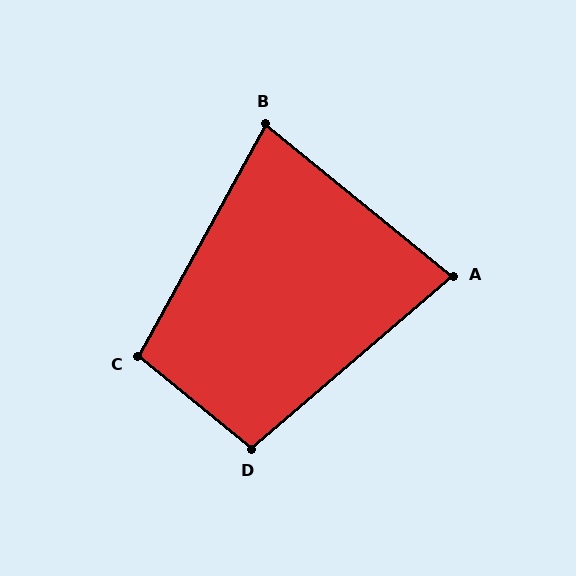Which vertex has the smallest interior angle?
A, at approximately 80 degrees.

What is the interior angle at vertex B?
Approximately 80 degrees (acute).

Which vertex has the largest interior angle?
C, at approximately 100 degrees.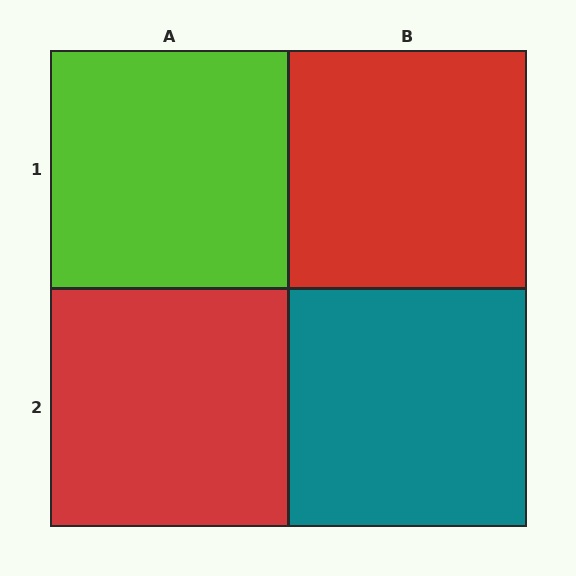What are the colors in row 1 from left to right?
Lime, red.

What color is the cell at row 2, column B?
Teal.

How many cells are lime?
1 cell is lime.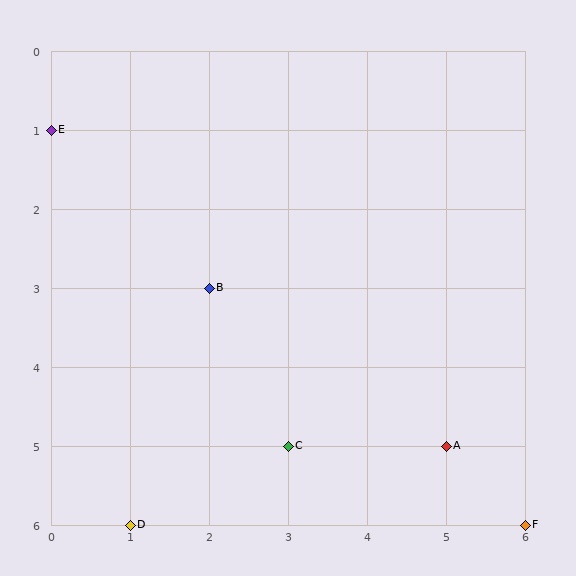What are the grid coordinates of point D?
Point D is at grid coordinates (1, 6).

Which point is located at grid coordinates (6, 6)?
Point F is at (6, 6).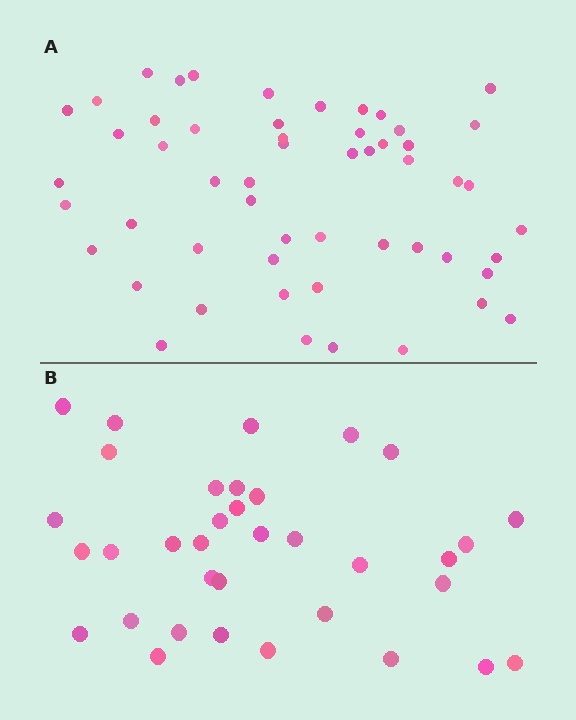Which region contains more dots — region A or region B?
Region A (the top region) has more dots.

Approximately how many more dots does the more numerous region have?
Region A has approximately 20 more dots than region B.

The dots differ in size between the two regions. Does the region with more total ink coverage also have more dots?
No. Region B has more total ink coverage because its dots are larger, but region A actually contains more individual dots. Total area can be misleading — the number of items is what matters here.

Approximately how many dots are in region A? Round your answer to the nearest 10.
About 50 dots. (The exact count is 54, which rounds to 50.)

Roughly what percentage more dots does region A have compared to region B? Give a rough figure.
About 55% more.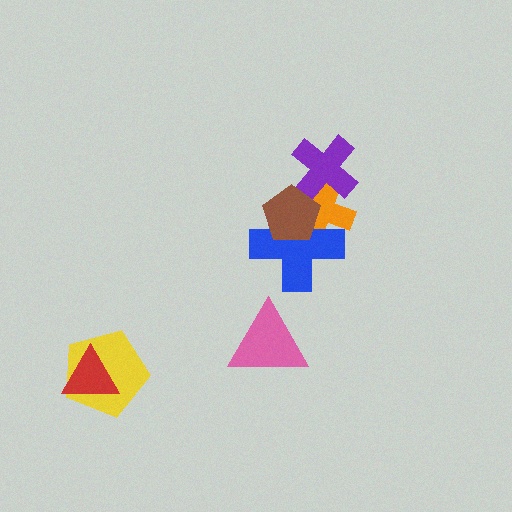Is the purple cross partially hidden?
Yes, it is partially covered by another shape.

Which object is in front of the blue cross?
The brown pentagon is in front of the blue cross.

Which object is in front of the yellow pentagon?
The red triangle is in front of the yellow pentagon.